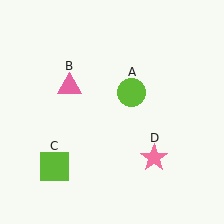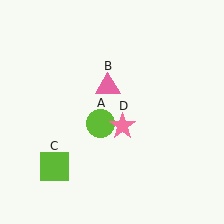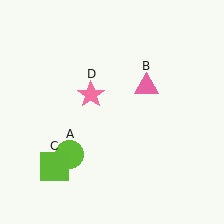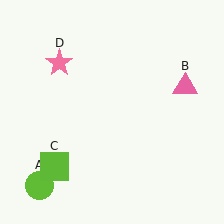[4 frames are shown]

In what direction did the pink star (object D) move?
The pink star (object D) moved up and to the left.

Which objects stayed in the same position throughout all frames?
Lime square (object C) remained stationary.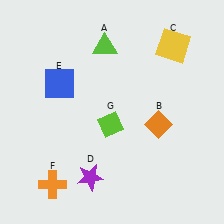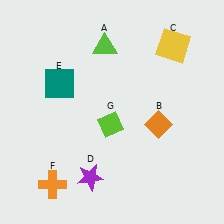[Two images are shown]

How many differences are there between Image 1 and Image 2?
There is 1 difference between the two images.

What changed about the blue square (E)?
In Image 1, E is blue. In Image 2, it changed to teal.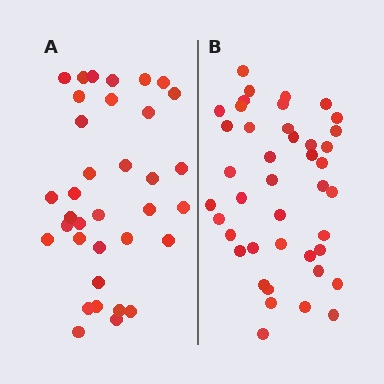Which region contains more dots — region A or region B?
Region B (the right region) has more dots.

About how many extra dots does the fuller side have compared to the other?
Region B has roughly 8 or so more dots than region A.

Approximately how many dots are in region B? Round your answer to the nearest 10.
About 40 dots. (The exact count is 42, which rounds to 40.)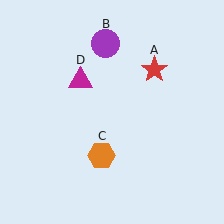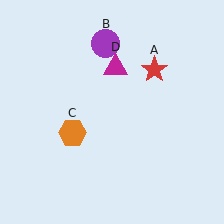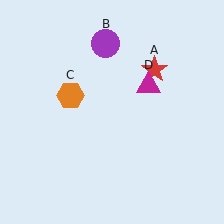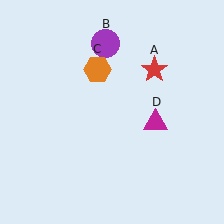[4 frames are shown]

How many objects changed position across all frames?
2 objects changed position: orange hexagon (object C), magenta triangle (object D).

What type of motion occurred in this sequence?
The orange hexagon (object C), magenta triangle (object D) rotated clockwise around the center of the scene.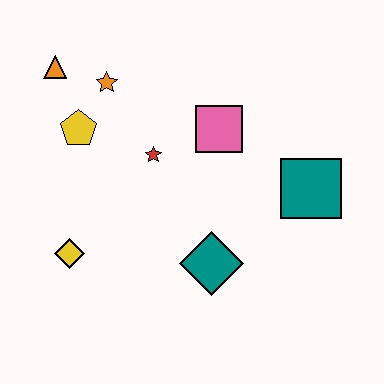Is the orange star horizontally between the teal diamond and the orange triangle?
Yes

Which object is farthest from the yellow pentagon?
The teal square is farthest from the yellow pentagon.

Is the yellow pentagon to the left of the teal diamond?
Yes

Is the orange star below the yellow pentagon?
No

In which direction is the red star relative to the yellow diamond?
The red star is above the yellow diamond.